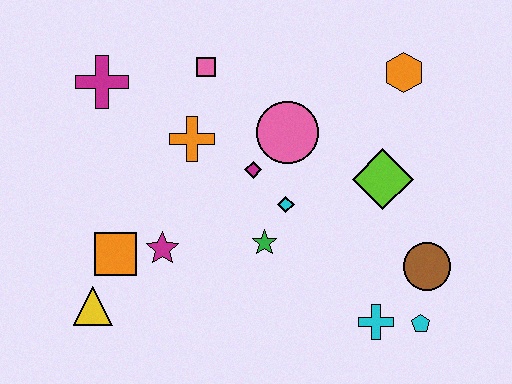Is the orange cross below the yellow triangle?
No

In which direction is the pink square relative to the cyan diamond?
The pink square is above the cyan diamond.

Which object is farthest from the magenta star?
The orange hexagon is farthest from the magenta star.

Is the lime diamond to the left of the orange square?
No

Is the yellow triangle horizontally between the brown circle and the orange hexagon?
No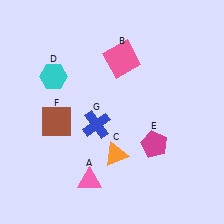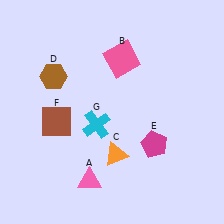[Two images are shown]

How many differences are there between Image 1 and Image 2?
There are 2 differences between the two images.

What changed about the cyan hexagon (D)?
In Image 1, D is cyan. In Image 2, it changed to brown.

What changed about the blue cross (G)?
In Image 1, G is blue. In Image 2, it changed to cyan.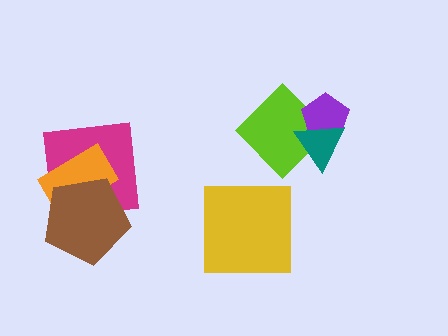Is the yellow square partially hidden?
No, no other shape covers it.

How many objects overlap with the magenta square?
2 objects overlap with the magenta square.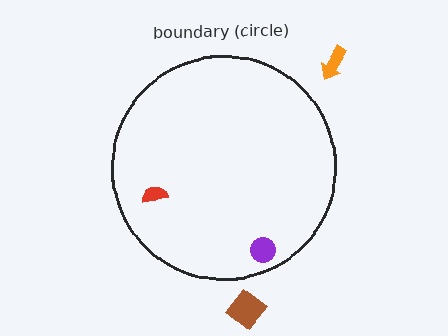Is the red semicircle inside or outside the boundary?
Inside.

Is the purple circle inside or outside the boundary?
Inside.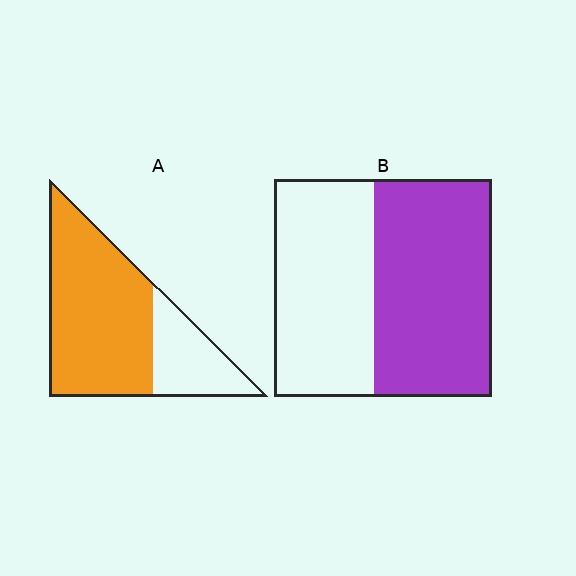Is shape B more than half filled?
Yes.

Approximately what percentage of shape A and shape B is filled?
A is approximately 70% and B is approximately 55%.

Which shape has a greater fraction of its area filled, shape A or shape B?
Shape A.